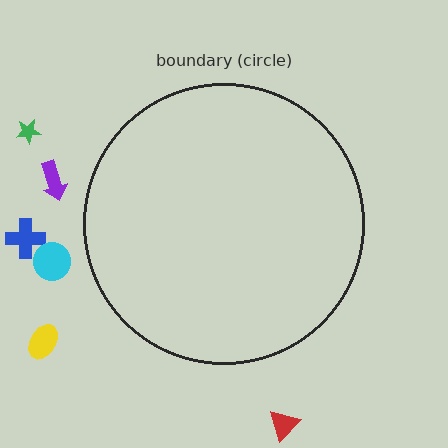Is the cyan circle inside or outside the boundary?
Outside.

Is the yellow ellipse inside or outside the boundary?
Outside.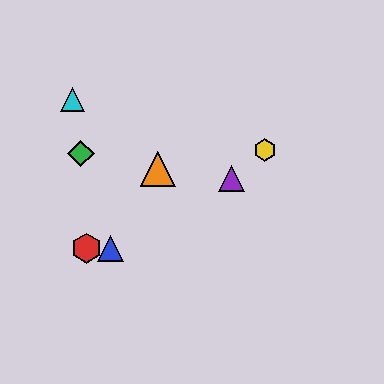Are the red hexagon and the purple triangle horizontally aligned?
No, the red hexagon is at y≈248 and the purple triangle is at y≈179.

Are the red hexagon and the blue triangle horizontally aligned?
Yes, both are at y≈248.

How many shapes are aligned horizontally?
2 shapes (the red hexagon, the blue triangle) are aligned horizontally.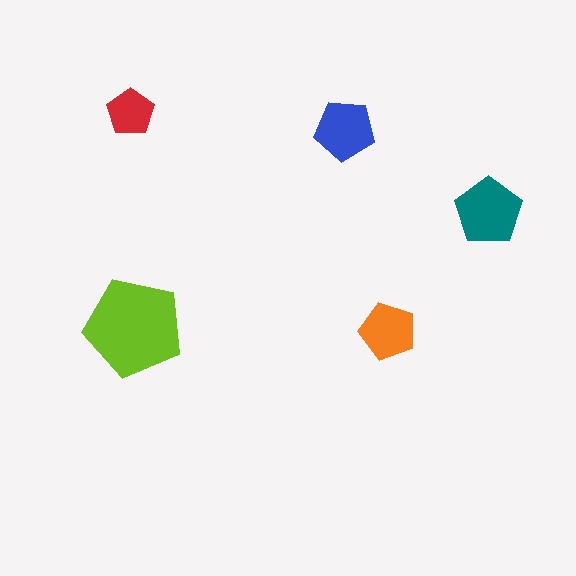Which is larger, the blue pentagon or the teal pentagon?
The teal one.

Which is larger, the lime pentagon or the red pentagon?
The lime one.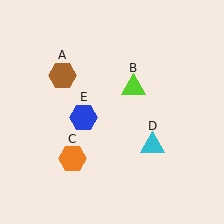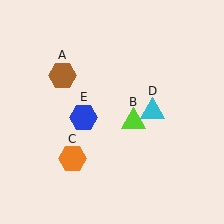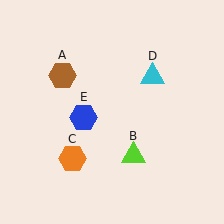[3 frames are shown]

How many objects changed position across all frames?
2 objects changed position: lime triangle (object B), cyan triangle (object D).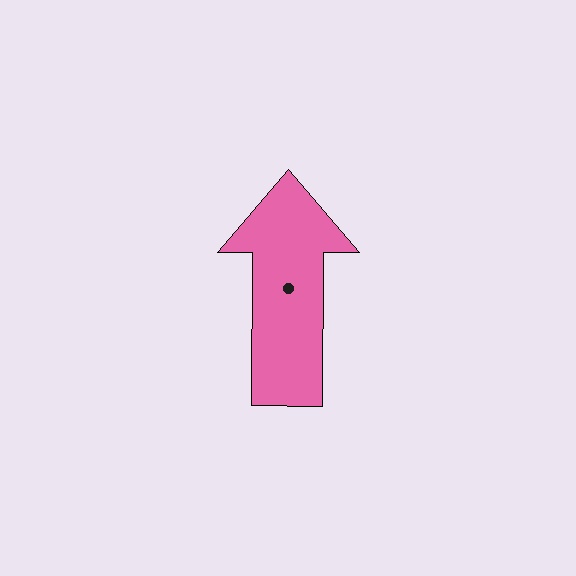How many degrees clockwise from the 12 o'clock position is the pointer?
Approximately 0 degrees.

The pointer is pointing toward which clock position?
Roughly 12 o'clock.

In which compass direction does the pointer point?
North.